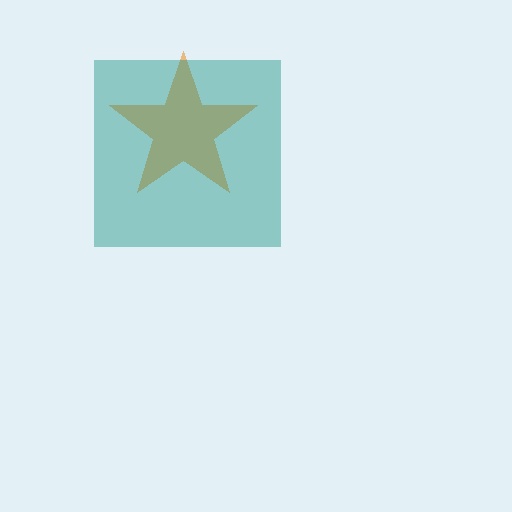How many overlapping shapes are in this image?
There are 2 overlapping shapes in the image.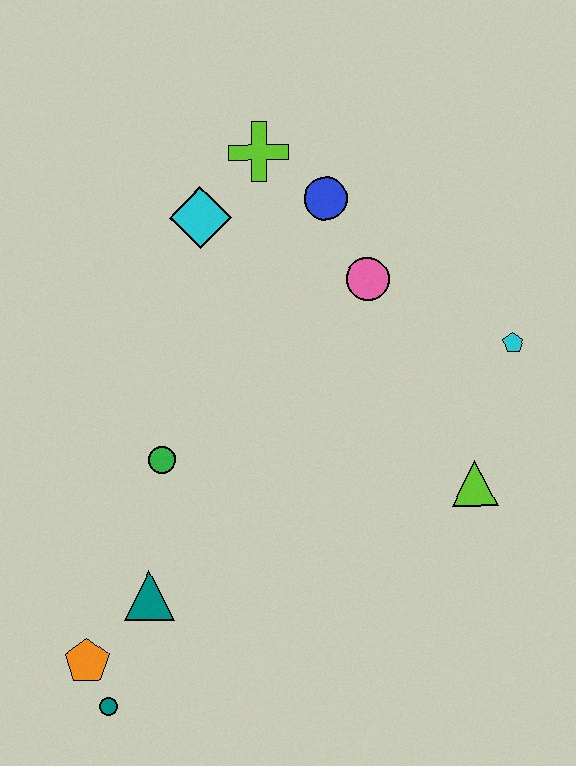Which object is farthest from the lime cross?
The teal circle is farthest from the lime cross.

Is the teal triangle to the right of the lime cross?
No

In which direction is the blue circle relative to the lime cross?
The blue circle is to the right of the lime cross.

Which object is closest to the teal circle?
The orange pentagon is closest to the teal circle.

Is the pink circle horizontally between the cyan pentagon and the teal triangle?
Yes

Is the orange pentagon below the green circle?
Yes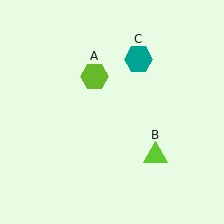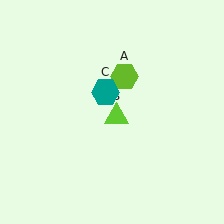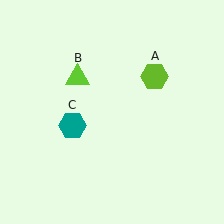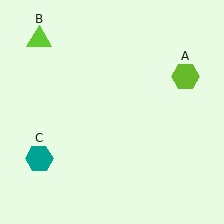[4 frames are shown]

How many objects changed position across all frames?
3 objects changed position: lime hexagon (object A), lime triangle (object B), teal hexagon (object C).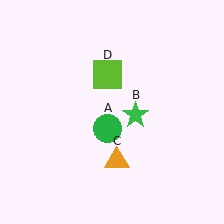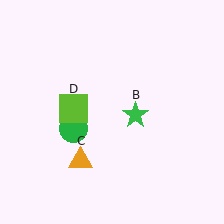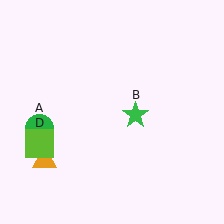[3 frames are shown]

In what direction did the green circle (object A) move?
The green circle (object A) moved left.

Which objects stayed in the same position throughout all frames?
Green star (object B) remained stationary.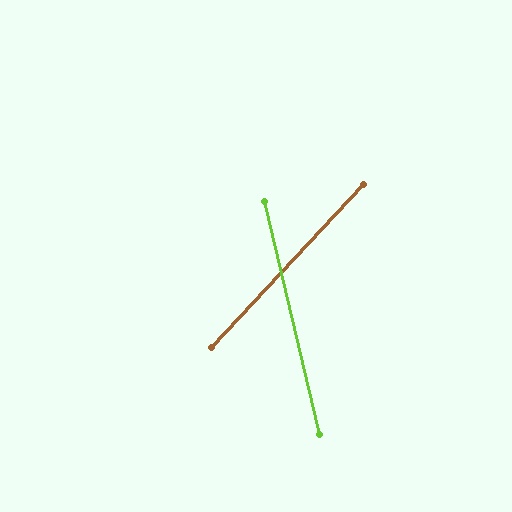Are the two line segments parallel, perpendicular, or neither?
Neither parallel nor perpendicular — they differ by about 57°.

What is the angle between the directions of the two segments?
Approximately 57 degrees.